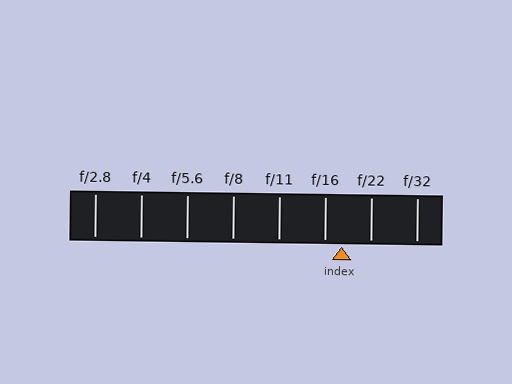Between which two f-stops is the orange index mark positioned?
The index mark is between f/16 and f/22.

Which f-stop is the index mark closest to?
The index mark is closest to f/16.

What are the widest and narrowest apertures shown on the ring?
The widest aperture shown is f/2.8 and the narrowest is f/32.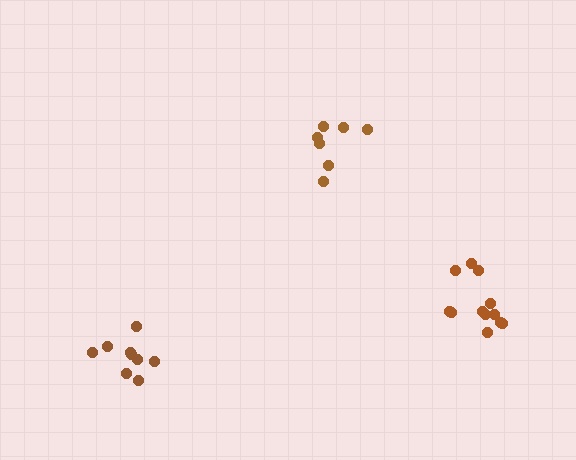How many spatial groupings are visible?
There are 3 spatial groupings.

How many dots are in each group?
Group 1: 9 dots, Group 2: 12 dots, Group 3: 7 dots (28 total).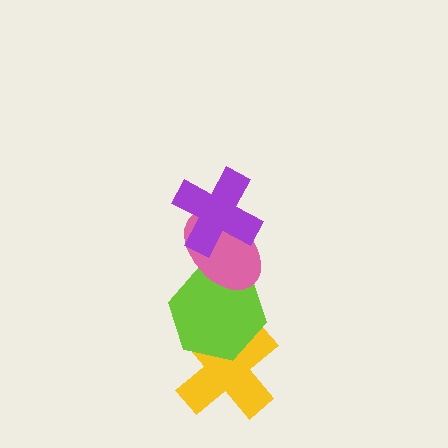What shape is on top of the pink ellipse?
The purple cross is on top of the pink ellipse.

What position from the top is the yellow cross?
The yellow cross is 4th from the top.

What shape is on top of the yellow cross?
The lime hexagon is on top of the yellow cross.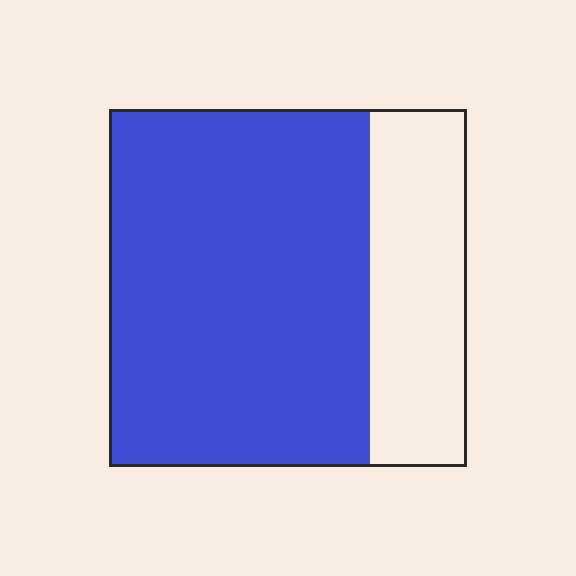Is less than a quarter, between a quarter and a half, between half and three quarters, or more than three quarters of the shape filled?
Between half and three quarters.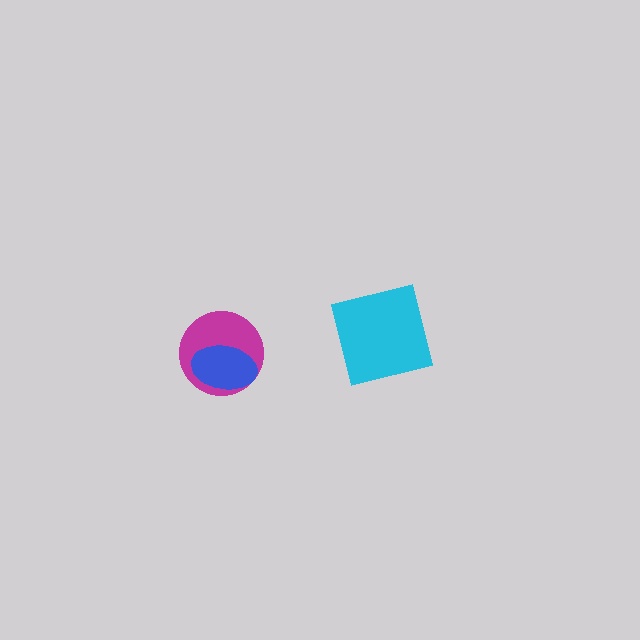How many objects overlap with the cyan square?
0 objects overlap with the cyan square.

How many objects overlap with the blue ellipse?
1 object overlaps with the blue ellipse.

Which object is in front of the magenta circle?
The blue ellipse is in front of the magenta circle.